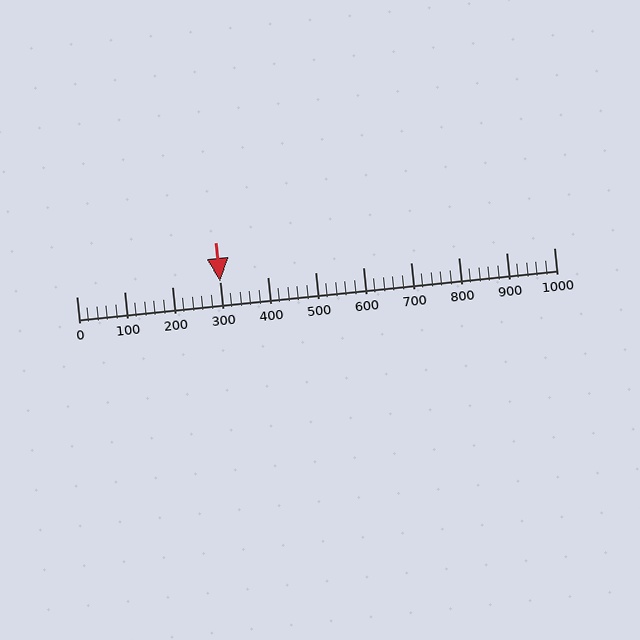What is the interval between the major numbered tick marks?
The major tick marks are spaced 100 units apart.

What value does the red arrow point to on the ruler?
The red arrow points to approximately 300.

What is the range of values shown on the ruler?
The ruler shows values from 0 to 1000.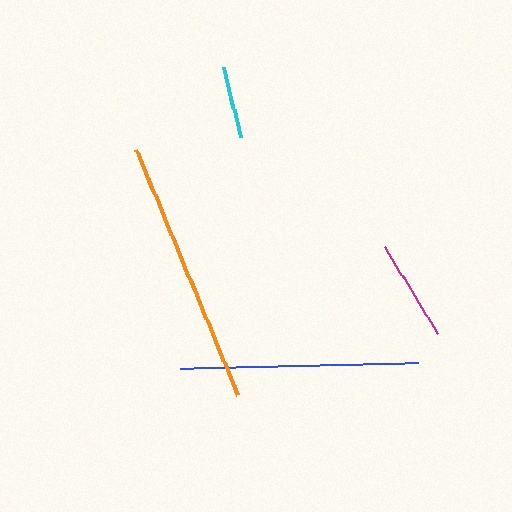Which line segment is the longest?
The orange line is the longest at approximately 266 pixels.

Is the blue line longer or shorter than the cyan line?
The blue line is longer than the cyan line.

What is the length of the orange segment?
The orange segment is approximately 266 pixels long.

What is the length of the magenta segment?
The magenta segment is approximately 101 pixels long.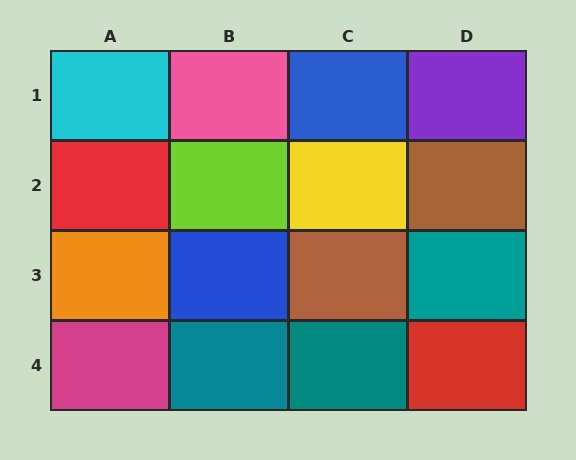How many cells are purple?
1 cell is purple.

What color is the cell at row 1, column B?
Pink.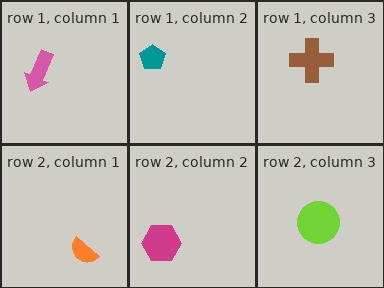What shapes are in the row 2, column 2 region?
The magenta hexagon.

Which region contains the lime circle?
The row 2, column 3 region.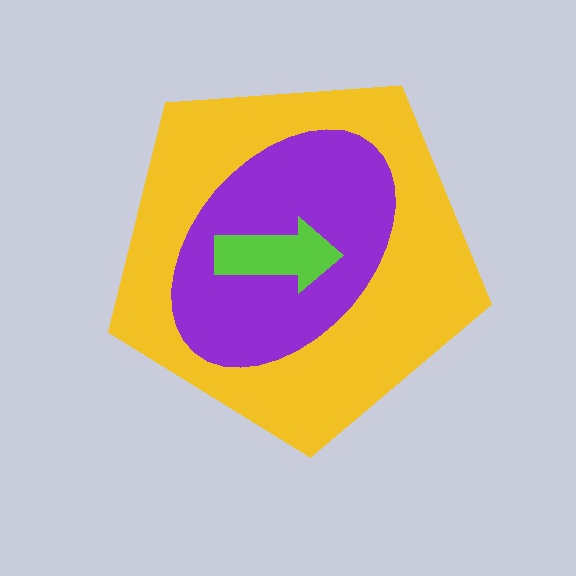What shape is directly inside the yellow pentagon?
The purple ellipse.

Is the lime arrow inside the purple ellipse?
Yes.